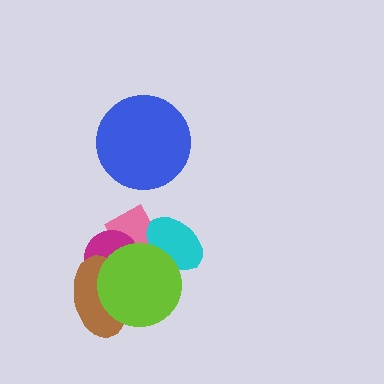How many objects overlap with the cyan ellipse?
2 objects overlap with the cyan ellipse.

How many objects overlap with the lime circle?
4 objects overlap with the lime circle.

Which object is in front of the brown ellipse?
The lime circle is in front of the brown ellipse.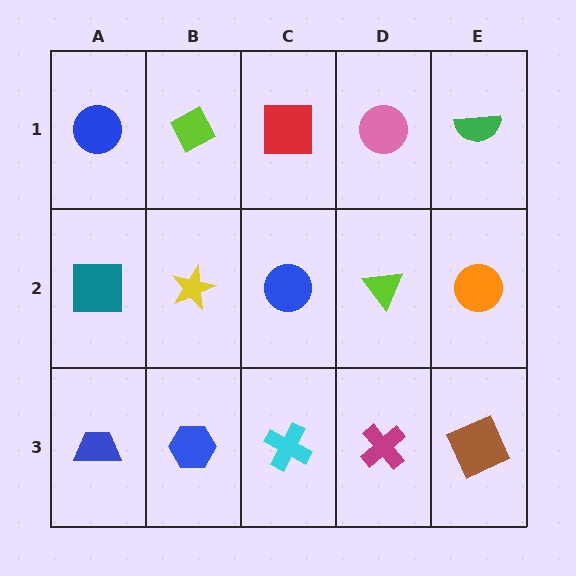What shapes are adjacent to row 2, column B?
A lime diamond (row 1, column B), a blue hexagon (row 3, column B), a teal square (row 2, column A), a blue circle (row 2, column C).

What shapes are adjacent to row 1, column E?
An orange circle (row 2, column E), a pink circle (row 1, column D).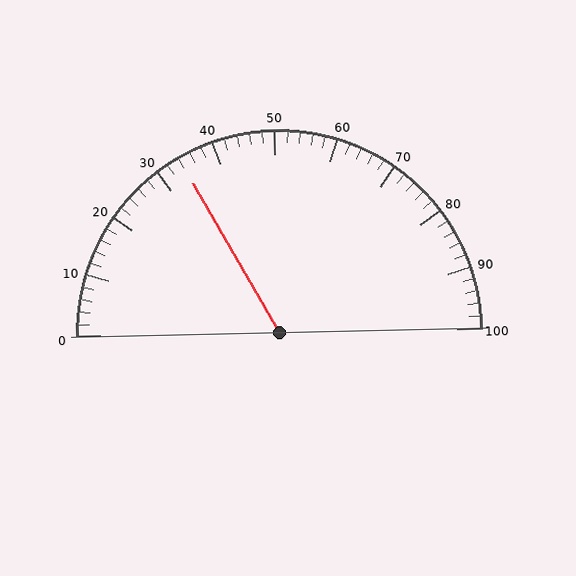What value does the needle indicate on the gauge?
The needle indicates approximately 34.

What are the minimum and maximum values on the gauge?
The gauge ranges from 0 to 100.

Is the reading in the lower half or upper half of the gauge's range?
The reading is in the lower half of the range (0 to 100).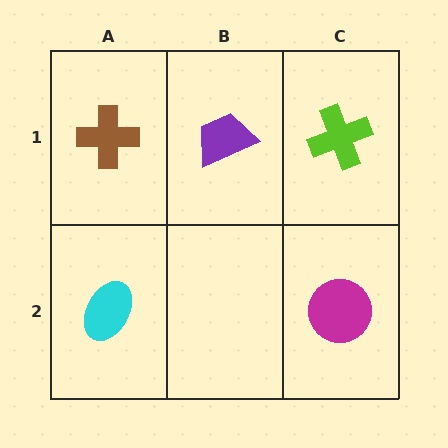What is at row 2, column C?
A magenta circle.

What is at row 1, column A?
A brown cross.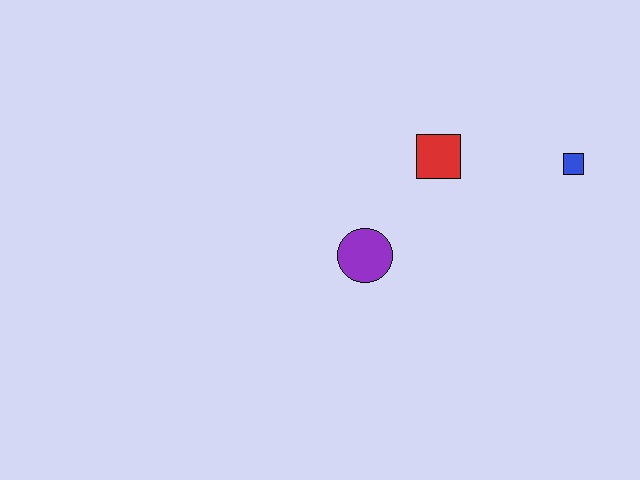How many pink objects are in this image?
There are no pink objects.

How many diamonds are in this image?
There are no diamonds.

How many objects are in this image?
There are 3 objects.